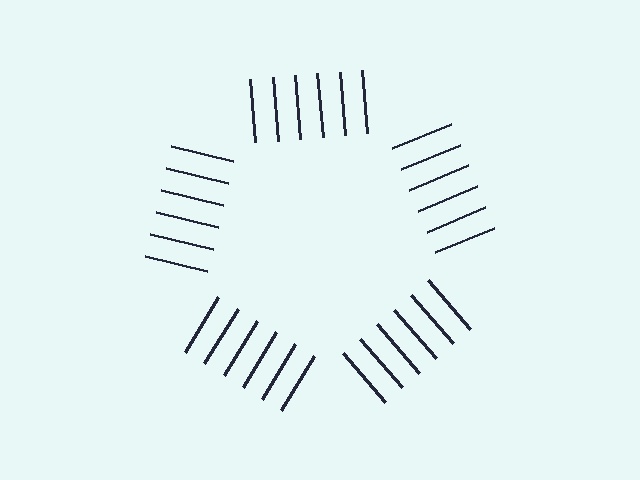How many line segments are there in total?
30 — 6 along each of the 5 edges.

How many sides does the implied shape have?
5 sides — the line-ends trace a pentagon.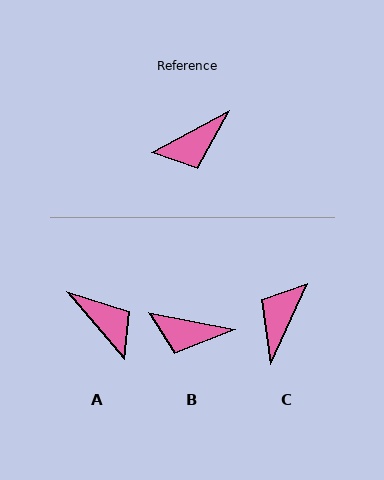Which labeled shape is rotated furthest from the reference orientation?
C, about 144 degrees away.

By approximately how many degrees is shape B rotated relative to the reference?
Approximately 40 degrees clockwise.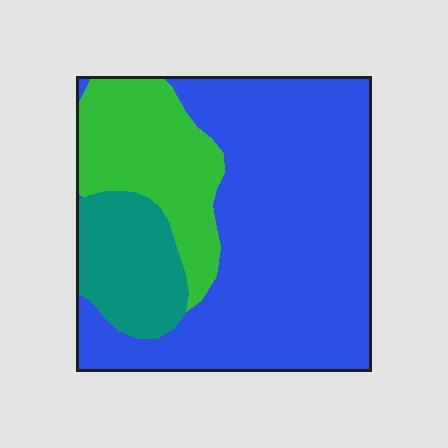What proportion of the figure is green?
Green takes up about one fifth (1/5) of the figure.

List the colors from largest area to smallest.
From largest to smallest: blue, green, teal.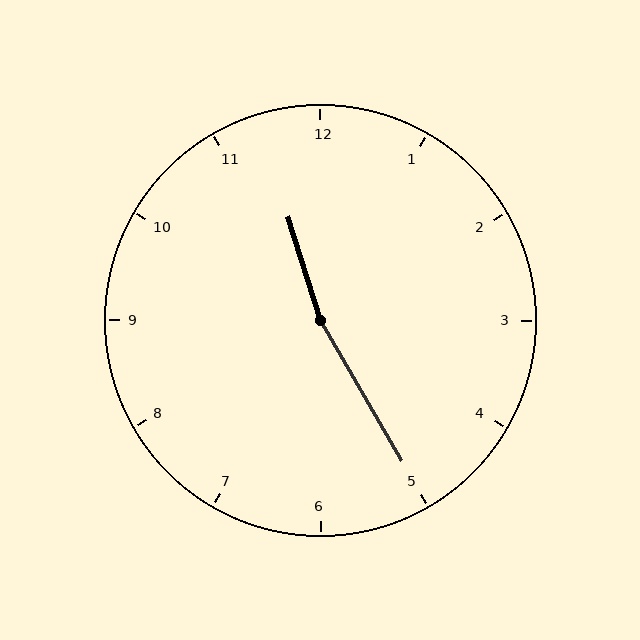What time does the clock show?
11:25.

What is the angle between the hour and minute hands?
Approximately 168 degrees.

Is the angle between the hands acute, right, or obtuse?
It is obtuse.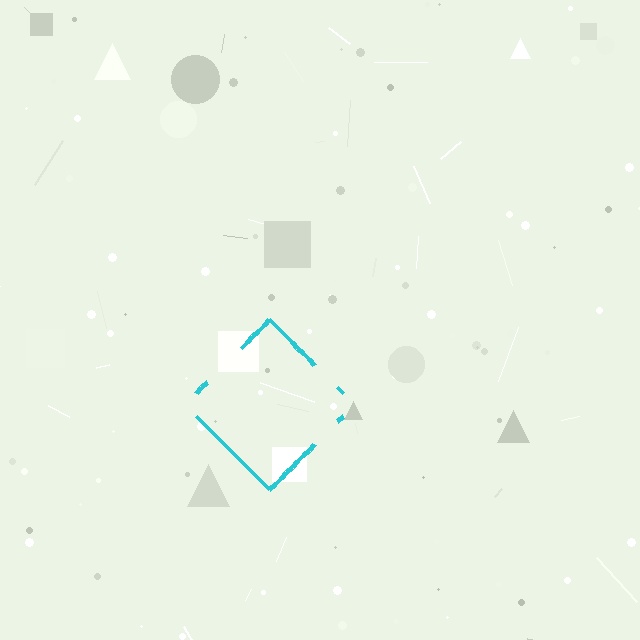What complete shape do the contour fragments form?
The contour fragments form a diamond.